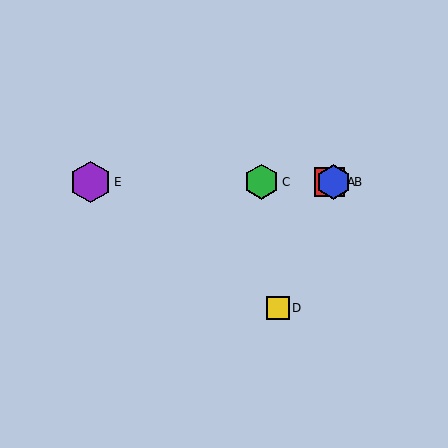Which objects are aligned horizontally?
Objects A, B, C, E are aligned horizontally.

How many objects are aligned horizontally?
4 objects (A, B, C, E) are aligned horizontally.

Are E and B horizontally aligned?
Yes, both are at y≈182.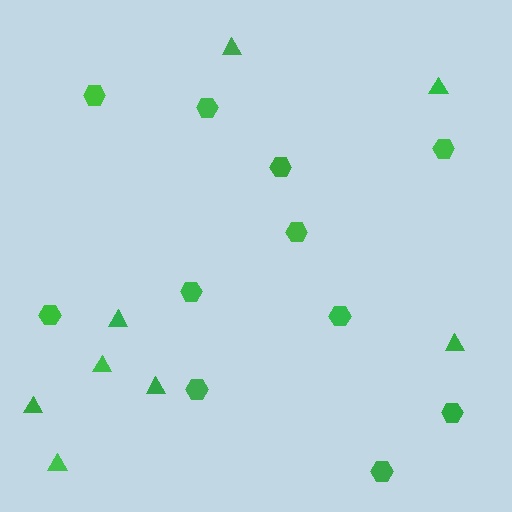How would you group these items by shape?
There are 2 groups: one group of triangles (8) and one group of hexagons (11).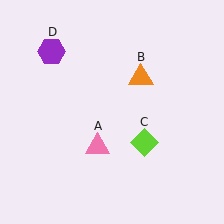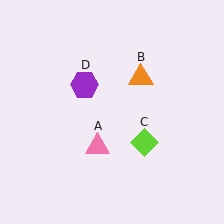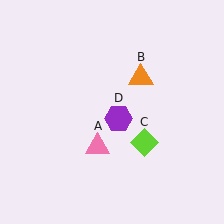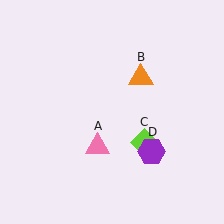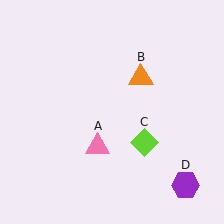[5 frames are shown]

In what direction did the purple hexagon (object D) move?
The purple hexagon (object D) moved down and to the right.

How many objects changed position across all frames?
1 object changed position: purple hexagon (object D).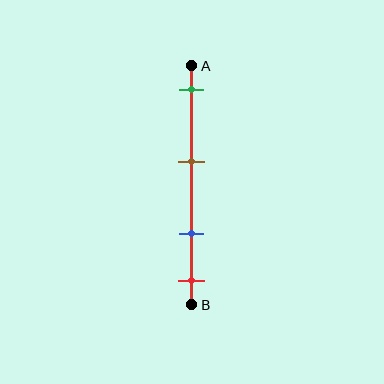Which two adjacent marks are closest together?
The blue and red marks are the closest adjacent pair.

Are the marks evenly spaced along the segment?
No, the marks are not evenly spaced.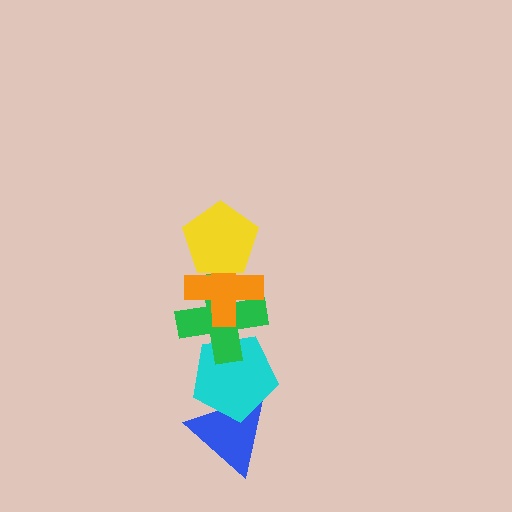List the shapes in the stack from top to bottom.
From top to bottom: the yellow pentagon, the orange cross, the green cross, the cyan pentagon, the blue triangle.